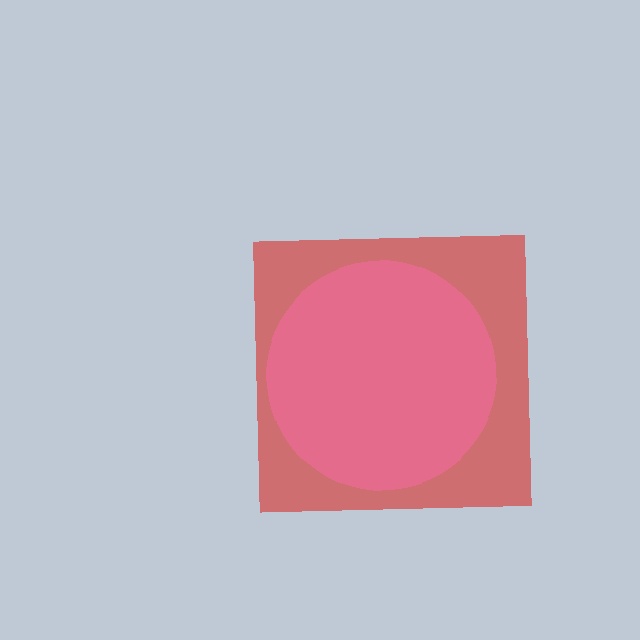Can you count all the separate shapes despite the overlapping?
Yes, there are 2 separate shapes.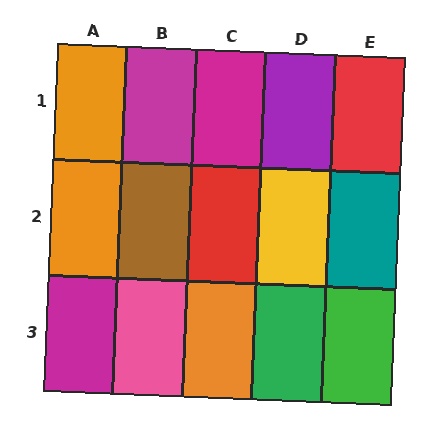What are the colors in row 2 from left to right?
Orange, brown, red, yellow, teal.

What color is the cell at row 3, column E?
Green.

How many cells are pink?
1 cell is pink.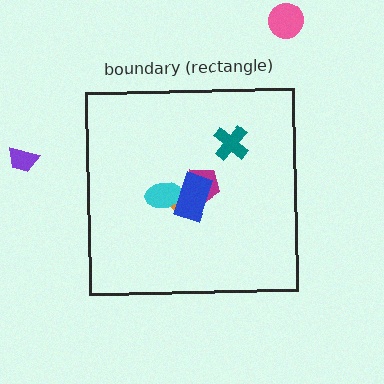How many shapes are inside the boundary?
5 inside, 2 outside.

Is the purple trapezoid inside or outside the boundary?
Outside.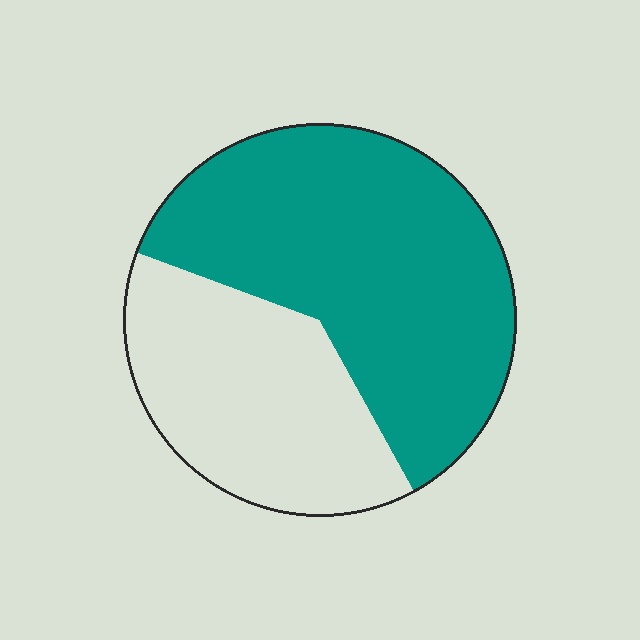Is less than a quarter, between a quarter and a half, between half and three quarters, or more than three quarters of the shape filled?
Between half and three quarters.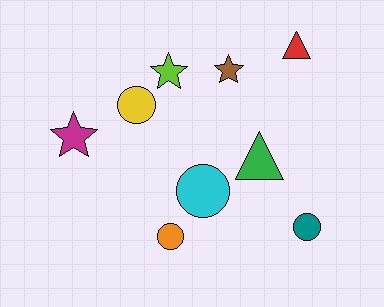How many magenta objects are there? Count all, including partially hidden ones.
There is 1 magenta object.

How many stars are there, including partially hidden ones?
There are 3 stars.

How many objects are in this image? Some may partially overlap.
There are 9 objects.